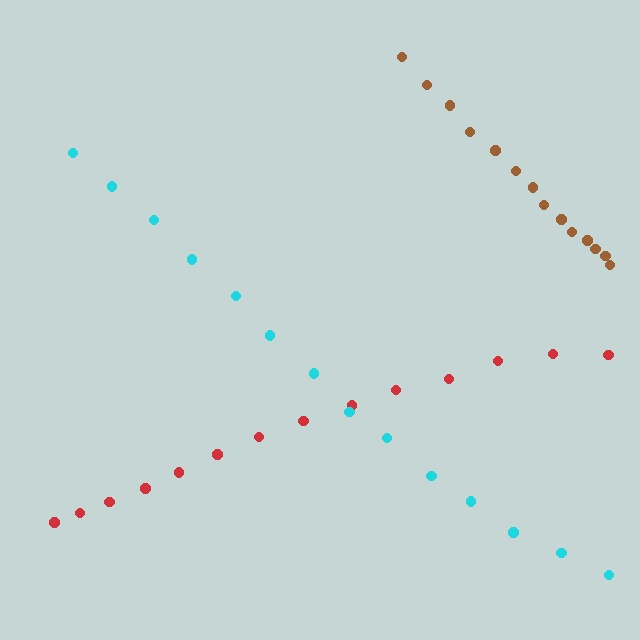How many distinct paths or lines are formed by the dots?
There are 3 distinct paths.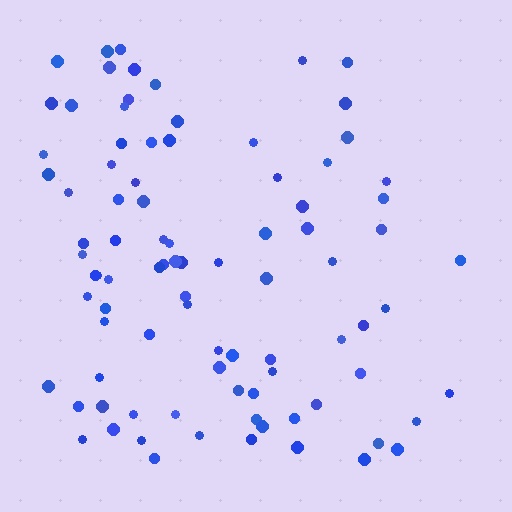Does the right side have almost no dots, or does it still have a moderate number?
Still a moderate number, just noticeably fewer than the left.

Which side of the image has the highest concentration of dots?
The left.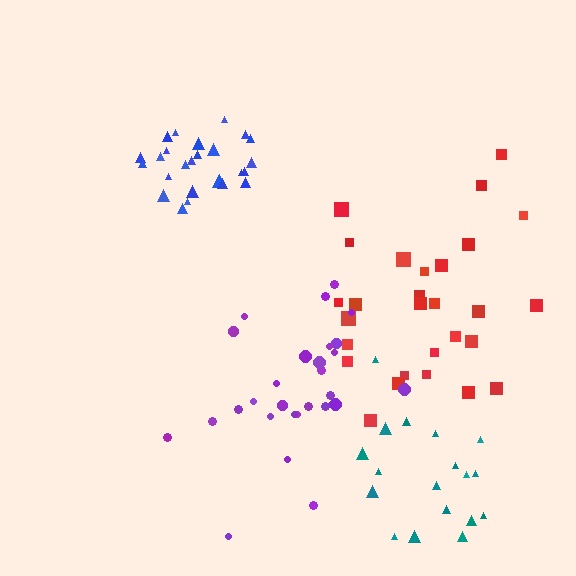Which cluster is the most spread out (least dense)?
Red.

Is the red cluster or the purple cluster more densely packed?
Purple.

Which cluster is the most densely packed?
Blue.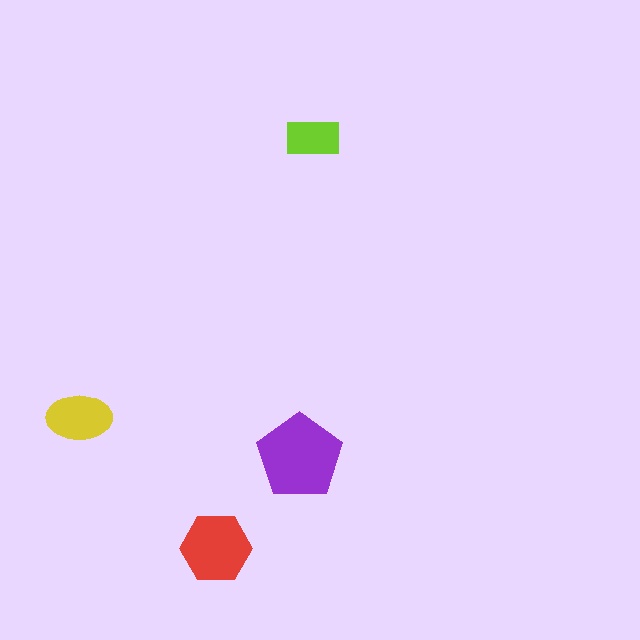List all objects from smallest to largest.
The lime rectangle, the yellow ellipse, the red hexagon, the purple pentagon.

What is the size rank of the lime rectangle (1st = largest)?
4th.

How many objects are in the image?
There are 4 objects in the image.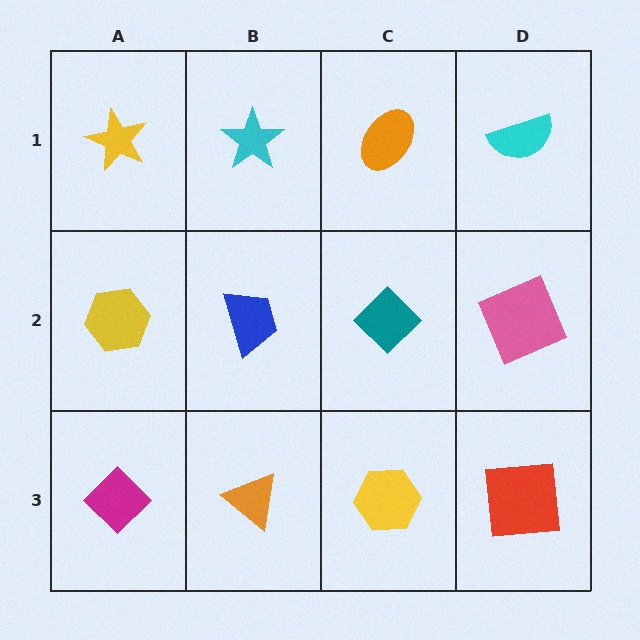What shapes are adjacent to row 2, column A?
A yellow star (row 1, column A), a magenta diamond (row 3, column A), a blue trapezoid (row 2, column B).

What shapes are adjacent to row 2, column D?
A cyan semicircle (row 1, column D), a red square (row 3, column D), a teal diamond (row 2, column C).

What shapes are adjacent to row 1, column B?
A blue trapezoid (row 2, column B), a yellow star (row 1, column A), an orange ellipse (row 1, column C).